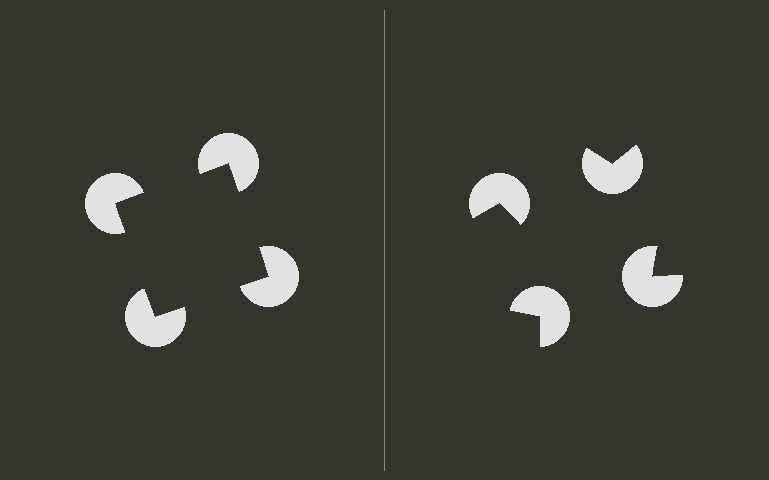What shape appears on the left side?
An illusory square.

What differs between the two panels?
The pac-man discs are positioned identically on both sides; only the wedge orientations differ. On the left they align to a square; on the right they are misaligned.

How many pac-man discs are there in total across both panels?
8 — 4 on each side.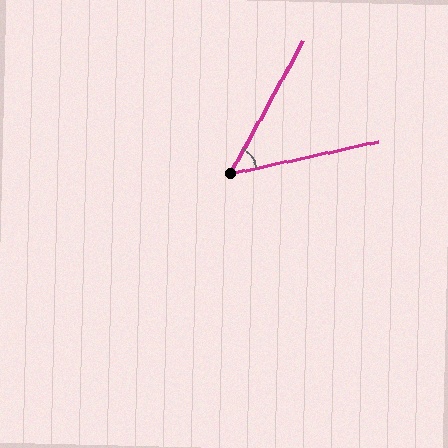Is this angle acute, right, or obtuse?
It is acute.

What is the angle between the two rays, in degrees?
Approximately 49 degrees.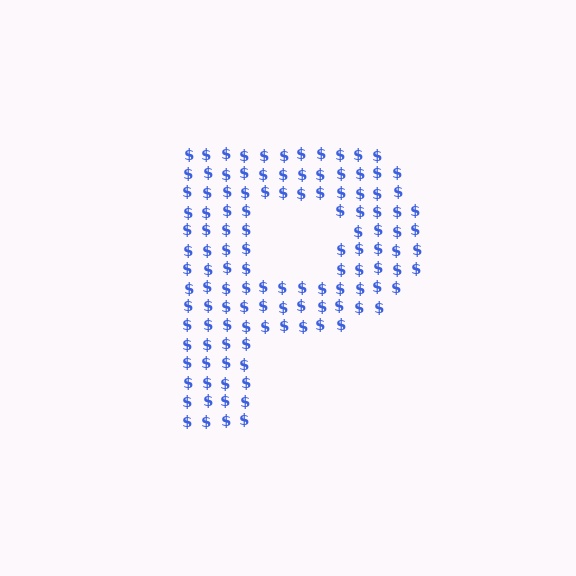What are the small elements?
The small elements are dollar signs.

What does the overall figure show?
The overall figure shows the letter P.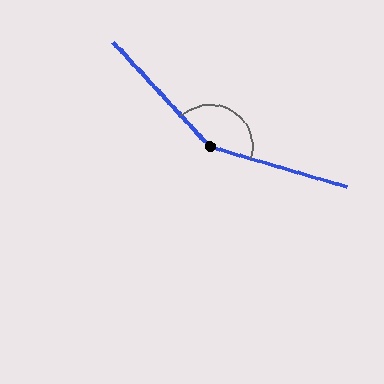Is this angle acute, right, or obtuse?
It is obtuse.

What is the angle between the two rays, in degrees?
Approximately 149 degrees.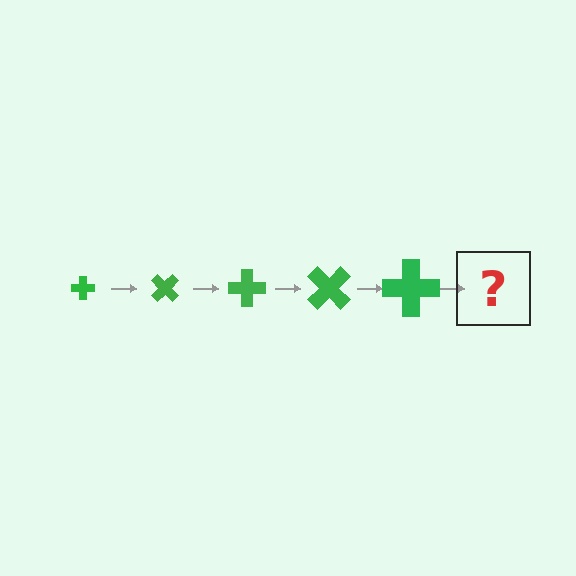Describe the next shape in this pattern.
It should be a cross, larger than the previous one and rotated 225 degrees from the start.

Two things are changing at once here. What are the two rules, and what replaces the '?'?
The two rules are that the cross grows larger each step and it rotates 45 degrees each step. The '?' should be a cross, larger than the previous one and rotated 225 degrees from the start.